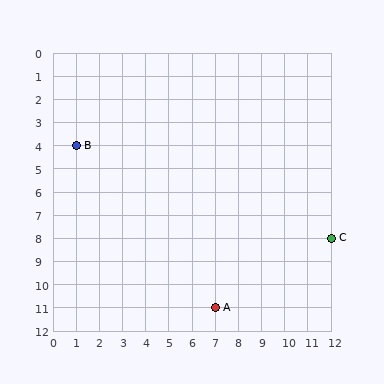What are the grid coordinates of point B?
Point B is at grid coordinates (1, 4).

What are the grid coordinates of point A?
Point A is at grid coordinates (7, 11).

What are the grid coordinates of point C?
Point C is at grid coordinates (12, 8).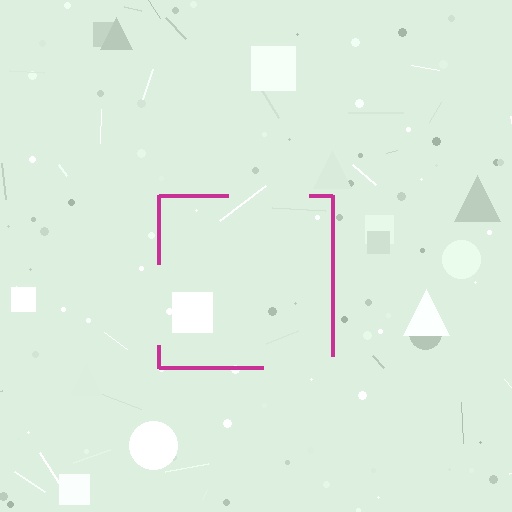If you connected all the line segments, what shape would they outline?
They would outline a square.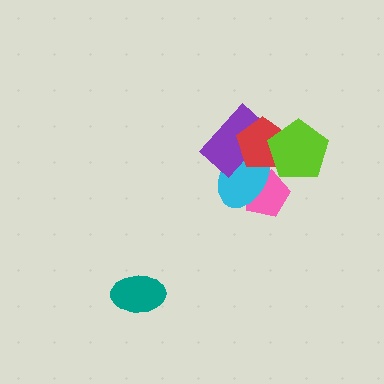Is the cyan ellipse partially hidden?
Yes, it is partially covered by another shape.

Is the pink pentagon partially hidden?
Yes, it is partially covered by another shape.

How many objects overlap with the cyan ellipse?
4 objects overlap with the cyan ellipse.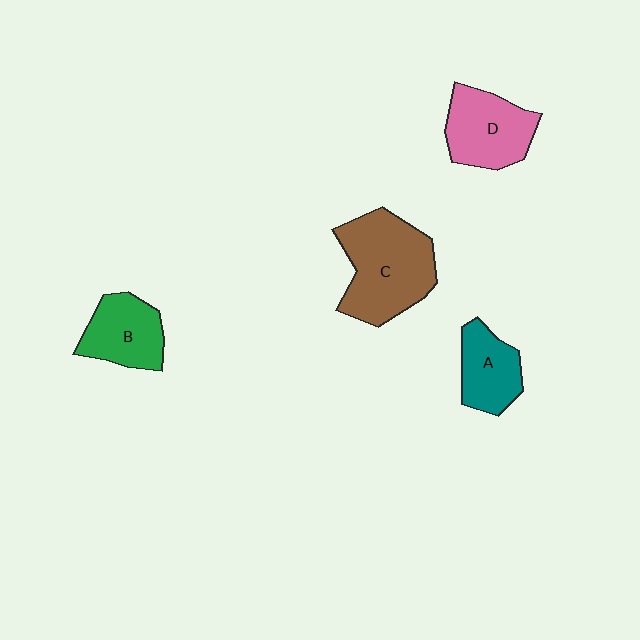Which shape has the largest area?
Shape C (brown).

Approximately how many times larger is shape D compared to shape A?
Approximately 1.3 times.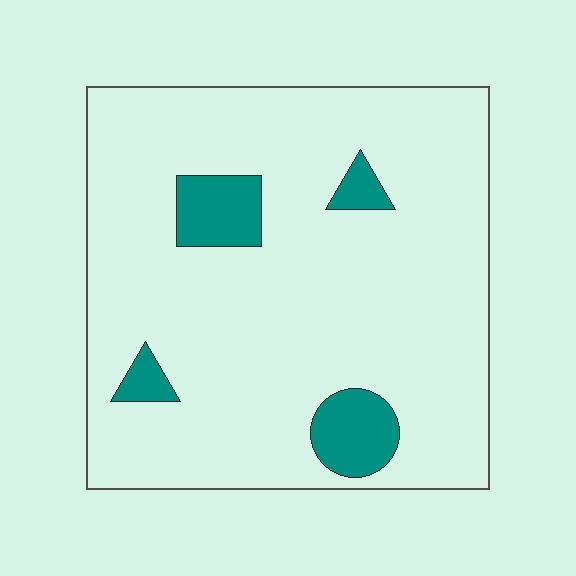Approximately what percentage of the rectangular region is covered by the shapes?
Approximately 10%.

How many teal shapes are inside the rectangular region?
4.